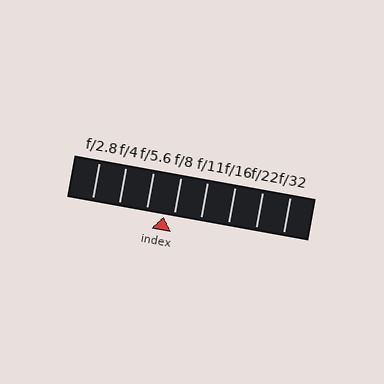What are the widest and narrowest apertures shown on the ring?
The widest aperture shown is f/2.8 and the narrowest is f/32.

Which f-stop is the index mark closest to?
The index mark is closest to f/8.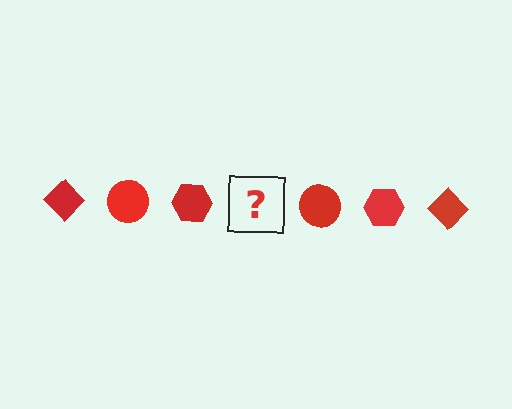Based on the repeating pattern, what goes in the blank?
The blank should be a red diamond.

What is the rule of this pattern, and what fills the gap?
The rule is that the pattern cycles through diamond, circle, hexagon shapes in red. The gap should be filled with a red diamond.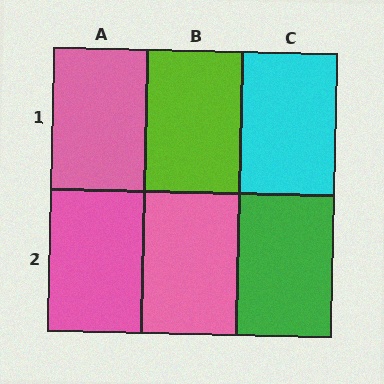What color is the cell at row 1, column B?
Lime.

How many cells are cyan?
1 cell is cyan.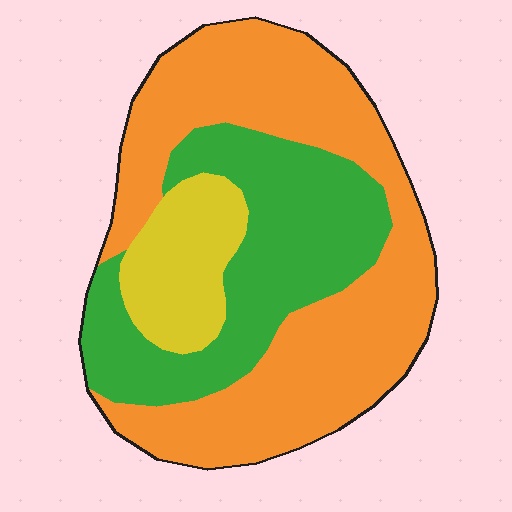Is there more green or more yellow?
Green.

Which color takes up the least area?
Yellow, at roughly 15%.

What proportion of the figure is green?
Green covers 33% of the figure.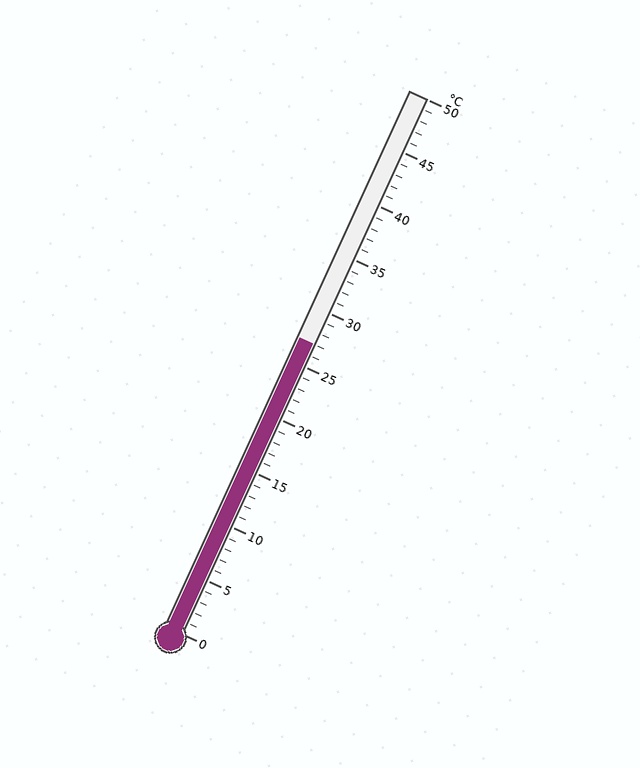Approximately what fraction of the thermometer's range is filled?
The thermometer is filled to approximately 55% of its range.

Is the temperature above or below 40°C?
The temperature is below 40°C.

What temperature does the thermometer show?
The thermometer shows approximately 27°C.